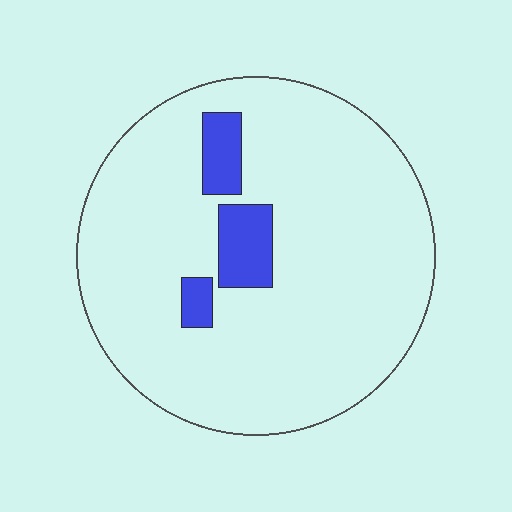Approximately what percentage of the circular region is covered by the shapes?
Approximately 10%.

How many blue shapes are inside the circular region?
3.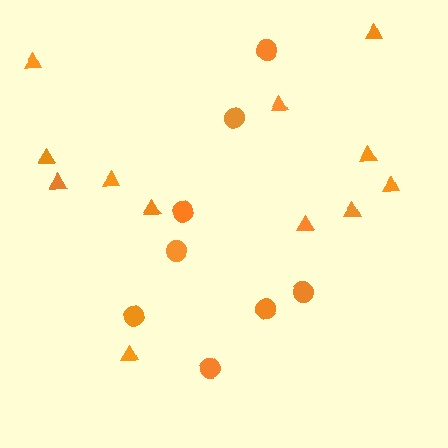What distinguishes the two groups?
There are 2 groups: one group of triangles (12) and one group of circles (8).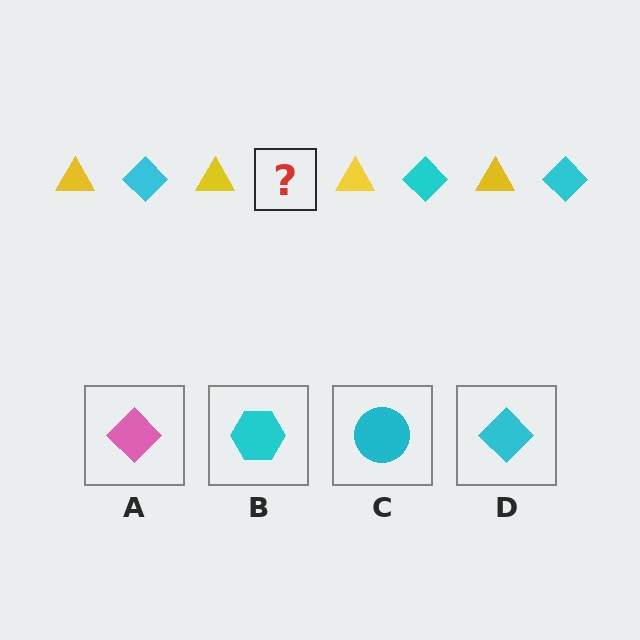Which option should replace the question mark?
Option D.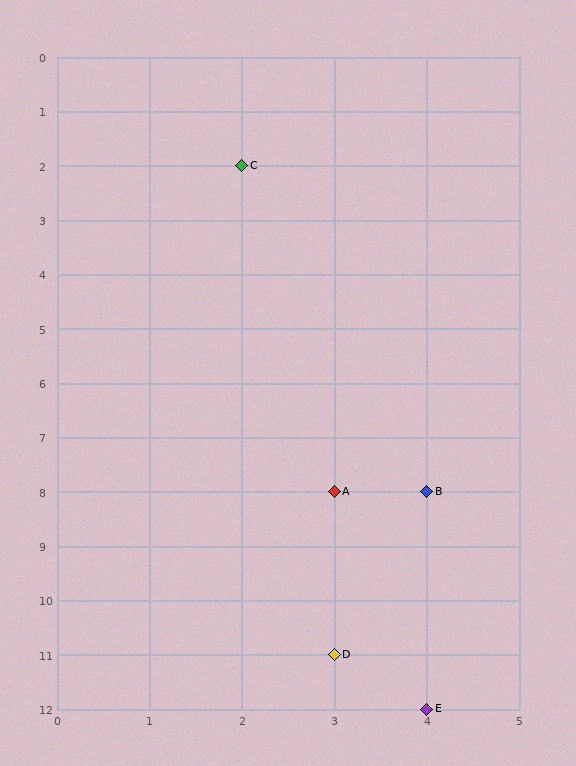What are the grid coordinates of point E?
Point E is at grid coordinates (4, 12).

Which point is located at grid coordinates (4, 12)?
Point E is at (4, 12).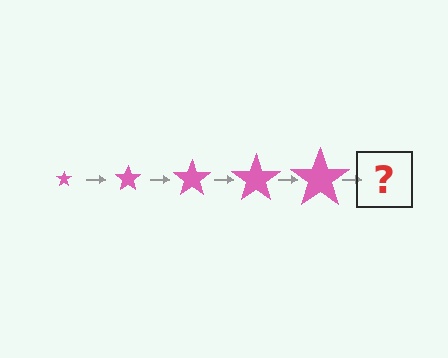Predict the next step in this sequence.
The next step is a pink star, larger than the previous one.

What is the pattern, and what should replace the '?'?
The pattern is that the star gets progressively larger each step. The '?' should be a pink star, larger than the previous one.